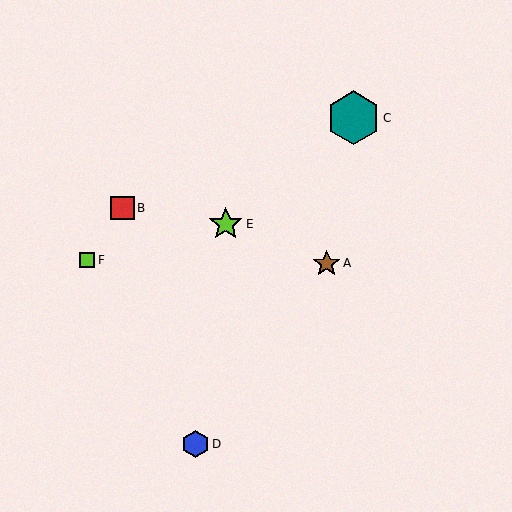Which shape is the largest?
The teal hexagon (labeled C) is the largest.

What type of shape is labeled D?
Shape D is a blue hexagon.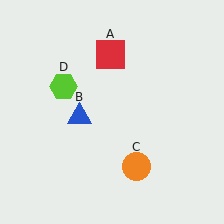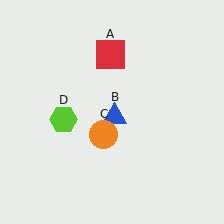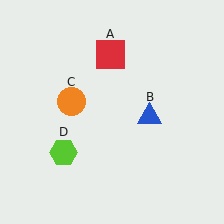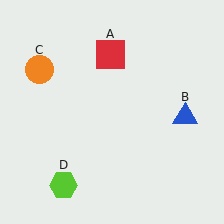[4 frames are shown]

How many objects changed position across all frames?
3 objects changed position: blue triangle (object B), orange circle (object C), lime hexagon (object D).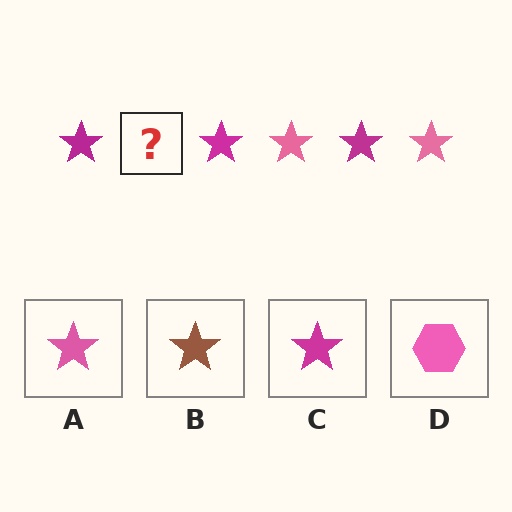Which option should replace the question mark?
Option A.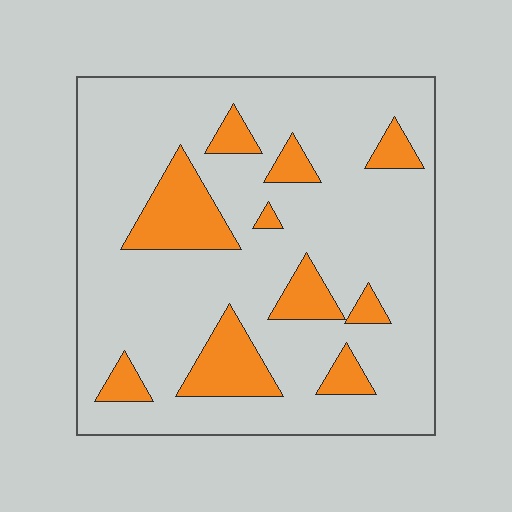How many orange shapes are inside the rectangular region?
10.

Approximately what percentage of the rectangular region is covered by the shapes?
Approximately 20%.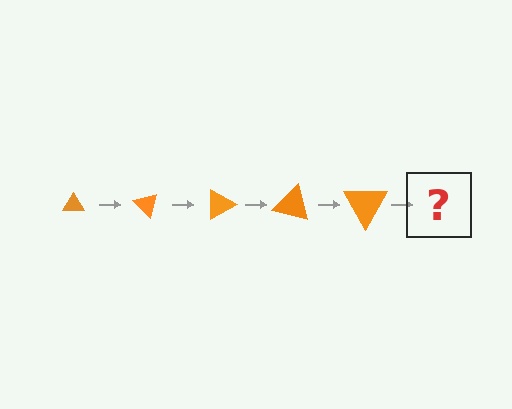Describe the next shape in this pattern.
It should be a triangle, larger than the previous one and rotated 225 degrees from the start.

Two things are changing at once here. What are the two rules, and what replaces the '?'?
The two rules are that the triangle grows larger each step and it rotates 45 degrees each step. The '?' should be a triangle, larger than the previous one and rotated 225 degrees from the start.